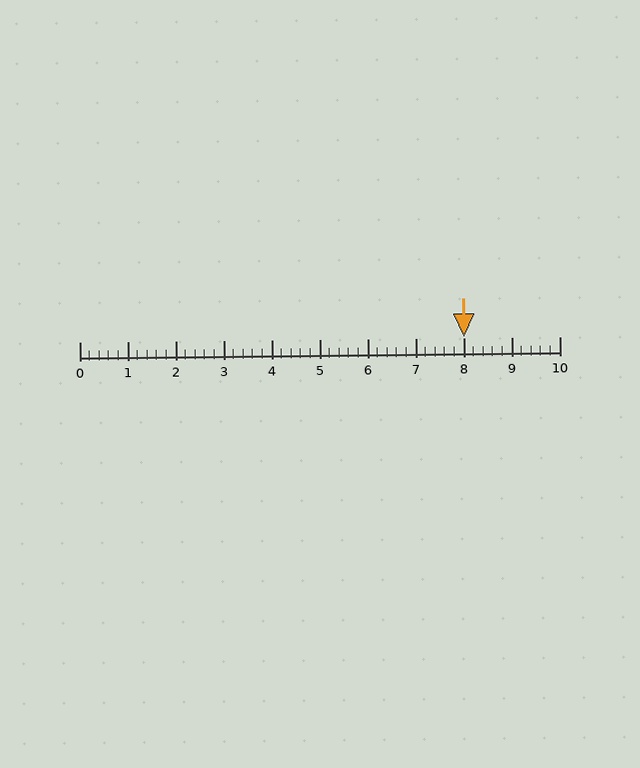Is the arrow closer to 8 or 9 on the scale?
The arrow is closer to 8.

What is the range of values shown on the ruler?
The ruler shows values from 0 to 10.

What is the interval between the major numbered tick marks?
The major tick marks are spaced 1 units apart.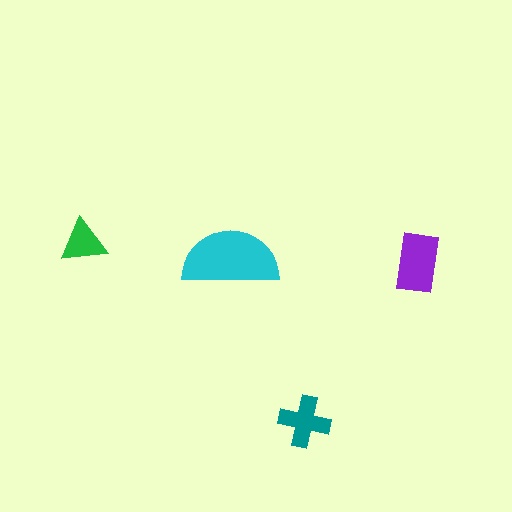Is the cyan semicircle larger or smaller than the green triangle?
Larger.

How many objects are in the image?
There are 4 objects in the image.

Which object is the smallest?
The green triangle.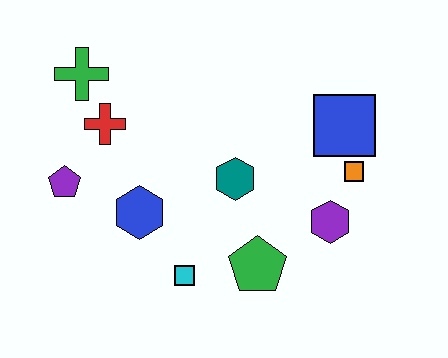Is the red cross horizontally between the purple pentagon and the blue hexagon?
Yes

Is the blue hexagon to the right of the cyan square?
No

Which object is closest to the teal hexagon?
The green pentagon is closest to the teal hexagon.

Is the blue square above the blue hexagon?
Yes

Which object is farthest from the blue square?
The purple pentagon is farthest from the blue square.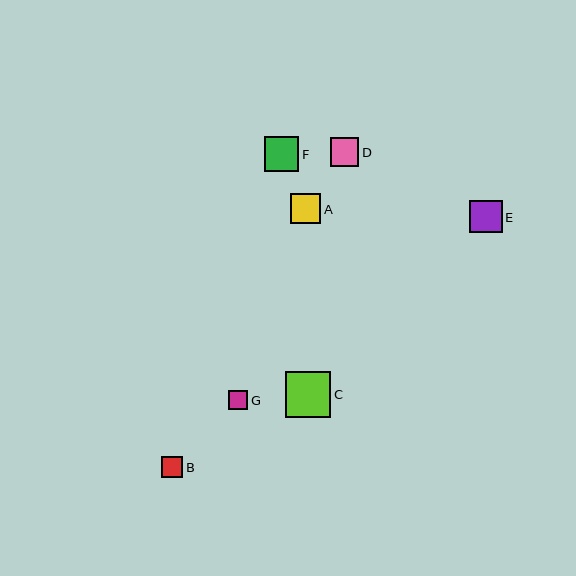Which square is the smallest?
Square G is the smallest with a size of approximately 19 pixels.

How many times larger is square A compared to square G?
Square A is approximately 1.6 times the size of square G.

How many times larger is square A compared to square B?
Square A is approximately 1.4 times the size of square B.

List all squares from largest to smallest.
From largest to smallest: C, F, E, A, D, B, G.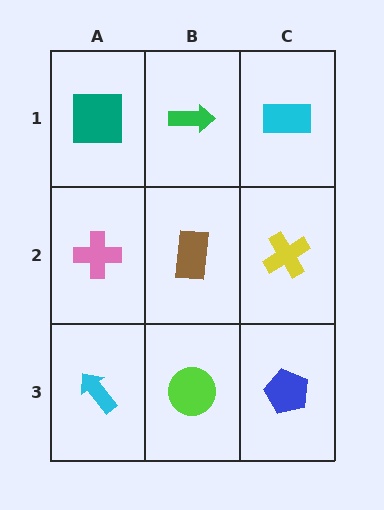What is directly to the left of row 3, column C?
A lime circle.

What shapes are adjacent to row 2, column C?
A cyan rectangle (row 1, column C), a blue pentagon (row 3, column C), a brown rectangle (row 2, column B).